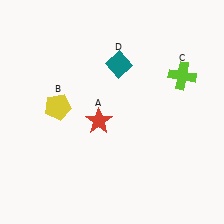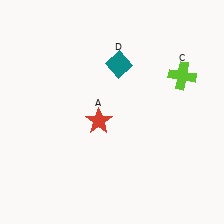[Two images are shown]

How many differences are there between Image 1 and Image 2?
There is 1 difference between the two images.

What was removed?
The yellow pentagon (B) was removed in Image 2.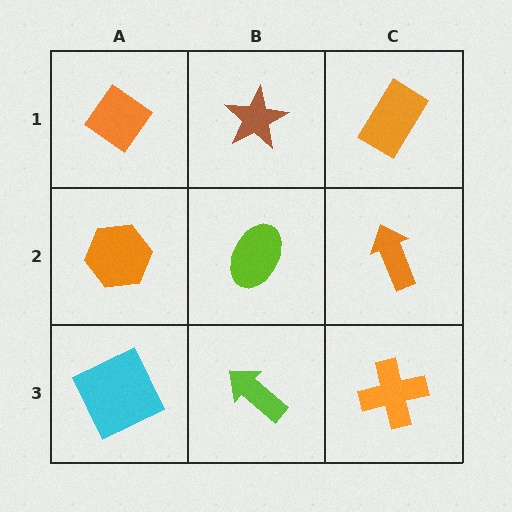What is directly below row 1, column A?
An orange hexagon.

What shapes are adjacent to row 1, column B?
A lime ellipse (row 2, column B), an orange diamond (row 1, column A), an orange rectangle (row 1, column C).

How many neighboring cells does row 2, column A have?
3.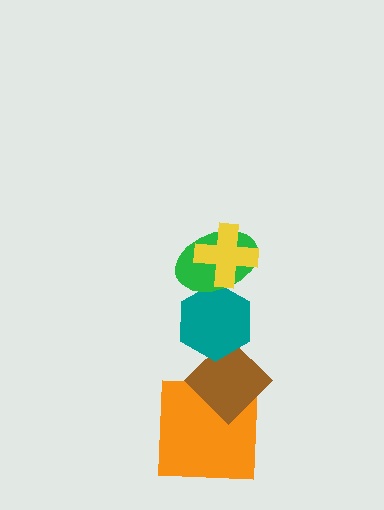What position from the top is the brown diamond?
The brown diamond is 4th from the top.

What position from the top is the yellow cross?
The yellow cross is 1st from the top.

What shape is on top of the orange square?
The brown diamond is on top of the orange square.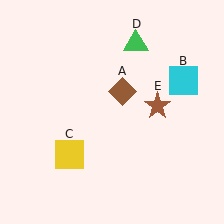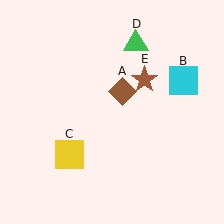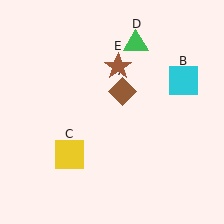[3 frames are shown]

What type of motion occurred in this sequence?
The brown star (object E) rotated counterclockwise around the center of the scene.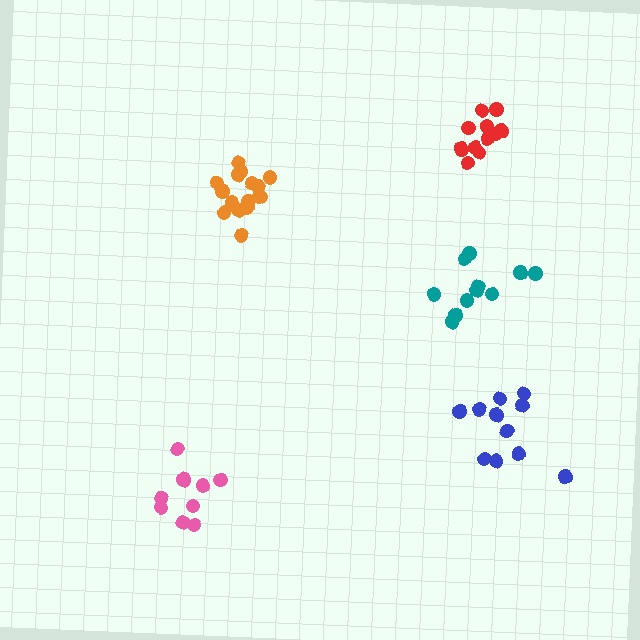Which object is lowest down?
The pink cluster is bottommost.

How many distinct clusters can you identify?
There are 5 distinct clusters.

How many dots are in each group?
Group 1: 11 dots, Group 2: 10 dots, Group 3: 16 dots, Group 4: 12 dots, Group 5: 11 dots (60 total).